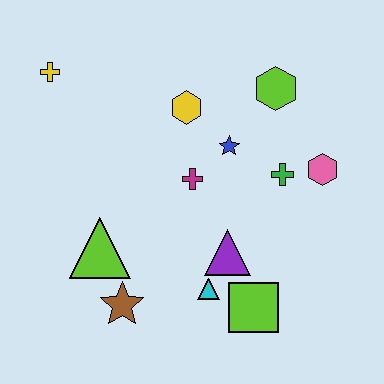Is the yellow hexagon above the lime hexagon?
No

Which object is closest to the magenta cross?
The blue star is closest to the magenta cross.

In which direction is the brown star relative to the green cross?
The brown star is to the left of the green cross.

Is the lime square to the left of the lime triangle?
No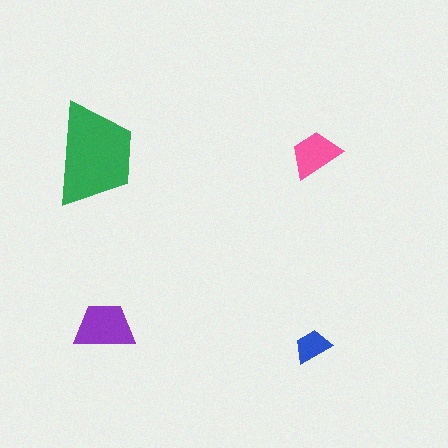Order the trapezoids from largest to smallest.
the green one, the purple one, the pink one, the blue one.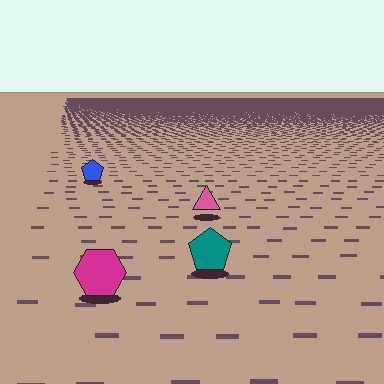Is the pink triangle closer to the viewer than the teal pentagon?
No. The teal pentagon is closer — you can tell from the texture gradient: the ground texture is coarser near it.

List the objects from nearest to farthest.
From nearest to farthest: the magenta hexagon, the teal pentagon, the pink triangle, the blue pentagon.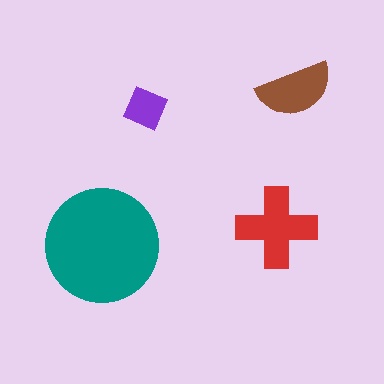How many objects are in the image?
There are 4 objects in the image.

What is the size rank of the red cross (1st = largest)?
2nd.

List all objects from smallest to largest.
The purple diamond, the brown semicircle, the red cross, the teal circle.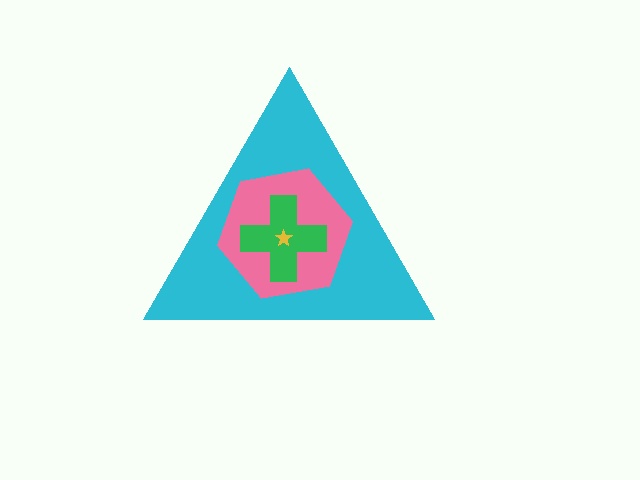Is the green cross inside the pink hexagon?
Yes.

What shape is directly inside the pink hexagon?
The green cross.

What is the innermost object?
The yellow star.